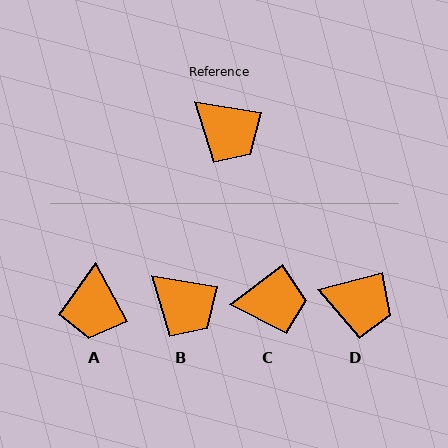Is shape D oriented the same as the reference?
No, it is off by about 24 degrees.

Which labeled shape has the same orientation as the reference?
B.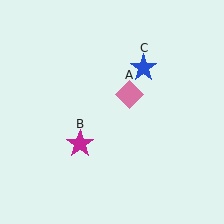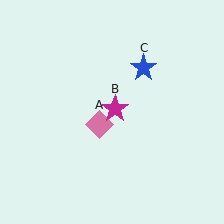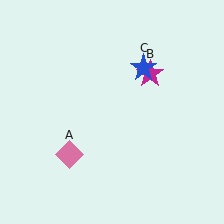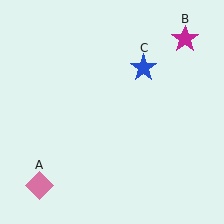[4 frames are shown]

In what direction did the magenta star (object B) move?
The magenta star (object B) moved up and to the right.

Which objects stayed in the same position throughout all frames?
Blue star (object C) remained stationary.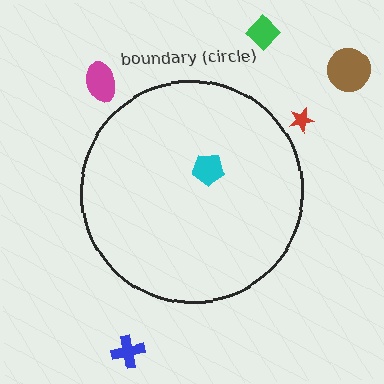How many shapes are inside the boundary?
1 inside, 5 outside.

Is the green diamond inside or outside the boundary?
Outside.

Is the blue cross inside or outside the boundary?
Outside.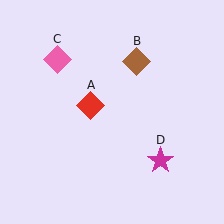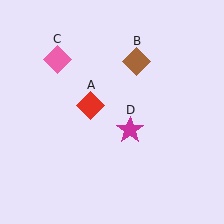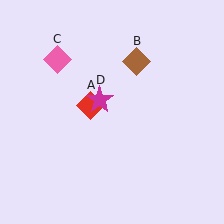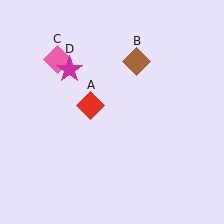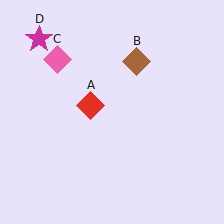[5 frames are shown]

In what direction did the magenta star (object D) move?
The magenta star (object D) moved up and to the left.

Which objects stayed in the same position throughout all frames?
Red diamond (object A) and brown diamond (object B) and pink diamond (object C) remained stationary.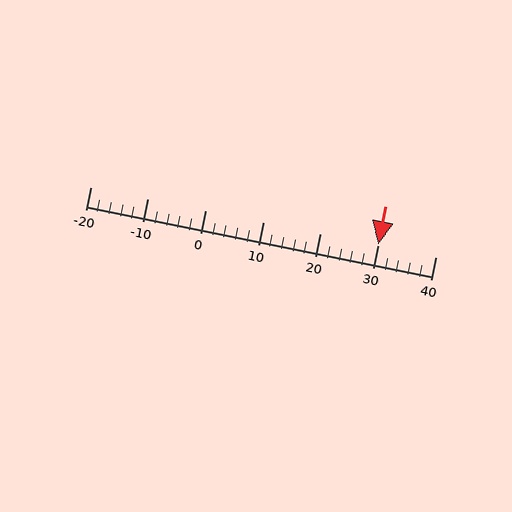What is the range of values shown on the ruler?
The ruler shows values from -20 to 40.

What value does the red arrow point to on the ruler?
The red arrow points to approximately 30.